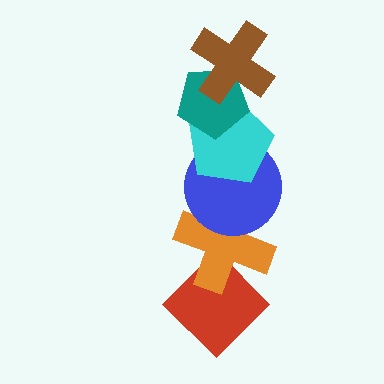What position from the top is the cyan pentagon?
The cyan pentagon is 3rd from the top.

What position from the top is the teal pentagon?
The teal pentagon is 2nd from the top.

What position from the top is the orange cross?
The orange cross is 5th from the top.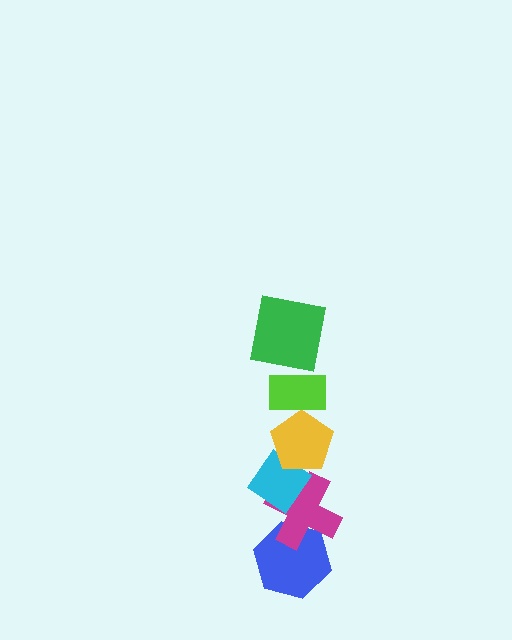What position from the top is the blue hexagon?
The blue hexagon is 6th from the top.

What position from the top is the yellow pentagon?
The yellow pentagon is 3rd from the top.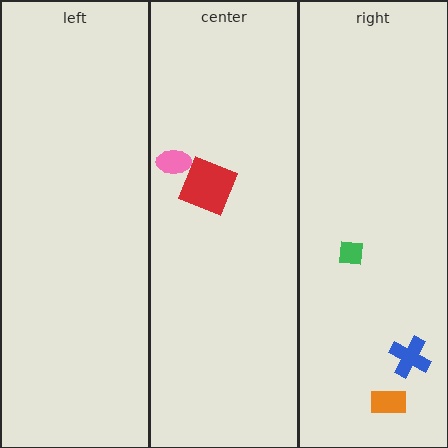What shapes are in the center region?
The red square, the pink ellipse.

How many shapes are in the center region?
2.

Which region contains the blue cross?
The right region.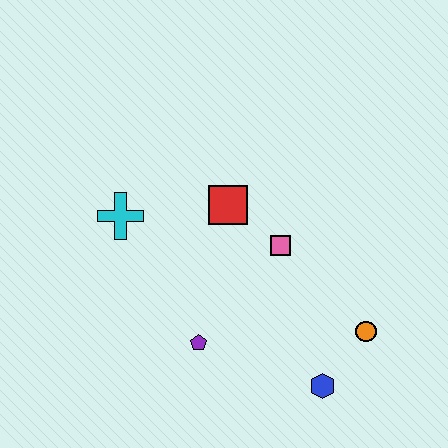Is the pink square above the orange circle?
Yes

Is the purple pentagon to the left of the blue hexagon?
Yes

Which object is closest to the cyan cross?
The red square is closest to the cyan cross.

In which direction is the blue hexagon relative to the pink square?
The blue hexagon is below the pink square.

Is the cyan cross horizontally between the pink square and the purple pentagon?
No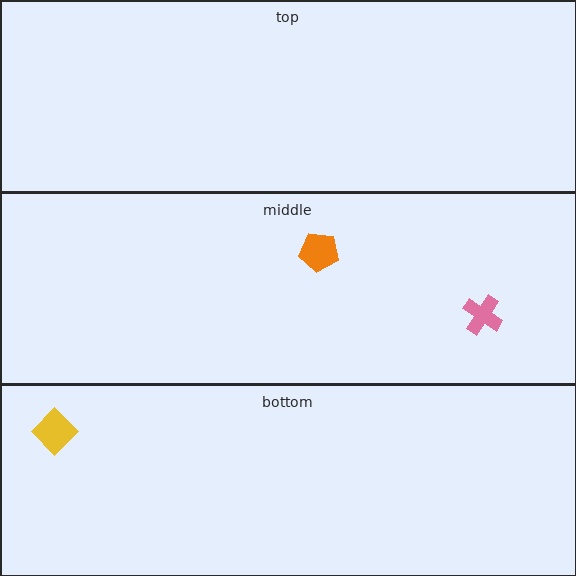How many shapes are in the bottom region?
1.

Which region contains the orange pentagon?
The middle region.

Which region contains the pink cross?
The middle region.